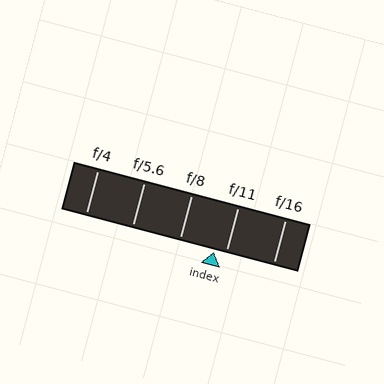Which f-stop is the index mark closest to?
The index mark is closest to f/11.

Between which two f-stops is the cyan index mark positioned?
The index mark is between f/8 and f/11.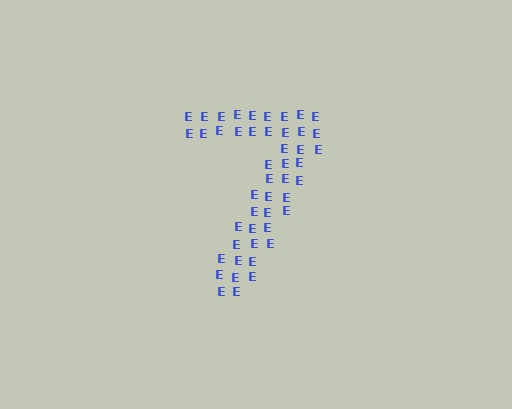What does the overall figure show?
The overall figure shows the digit 7.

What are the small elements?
The small elements are letter E's.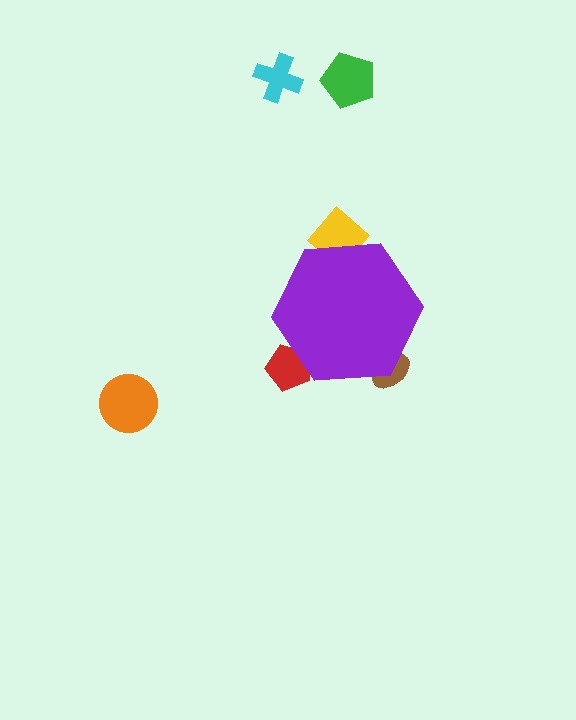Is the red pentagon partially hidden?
Yes, the red pentagon is partially hidden behind the purple hexagon.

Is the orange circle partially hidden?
No, the orange circle is fully visible.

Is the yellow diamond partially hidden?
Yes, the yellow diamond is partially hidden behind the purple hexagon.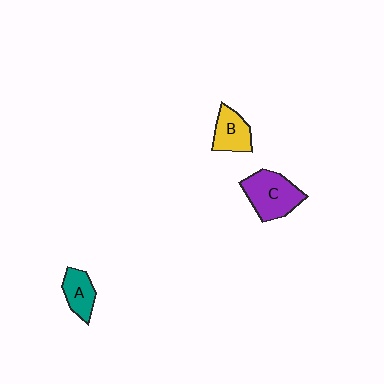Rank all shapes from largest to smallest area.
From largest to smallest: C (purple), B (yellow), A (teal).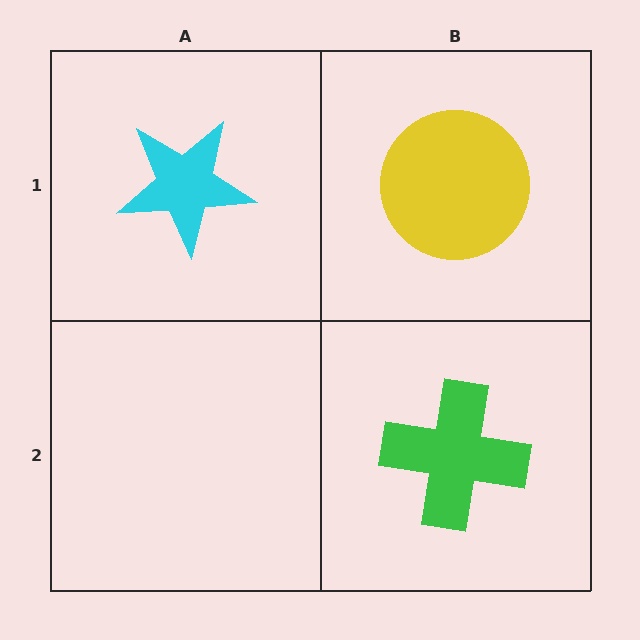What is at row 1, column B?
A yellow circle.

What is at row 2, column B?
A green cross.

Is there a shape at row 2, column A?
No, that cell is empty.